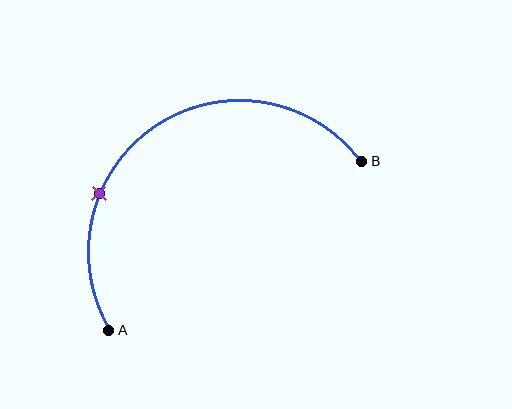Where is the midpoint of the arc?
The arc midpoint is the point on the curve farthest from the straight line joining A and B. It sits above and to the left of that line.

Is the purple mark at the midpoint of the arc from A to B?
No. The purple mark lies on the arc but is closer to endpoint A. The arc midpoint would be at the point on the curve equidistant along the arc from both A and B.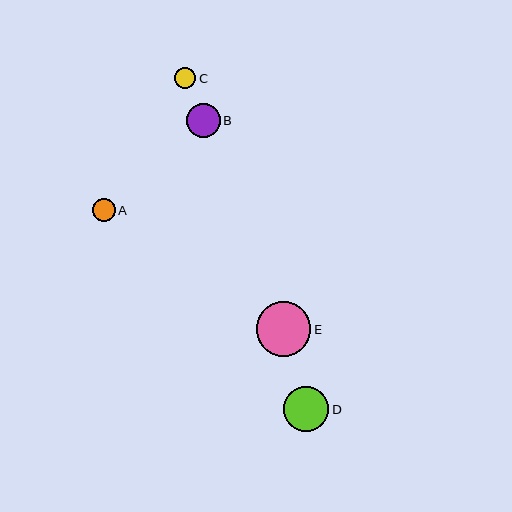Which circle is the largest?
Circle E is the largest with a size of approximately 55 pixels.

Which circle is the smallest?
Circle C is the smallest with a size of approximately 21 pixels.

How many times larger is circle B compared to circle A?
Circle B is approximately 1.5 times the size of circle A.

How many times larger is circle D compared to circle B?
Circle D is approximately 1.3 times the size of circle B.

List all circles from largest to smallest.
From largest to smallest: E, D, B, A, C.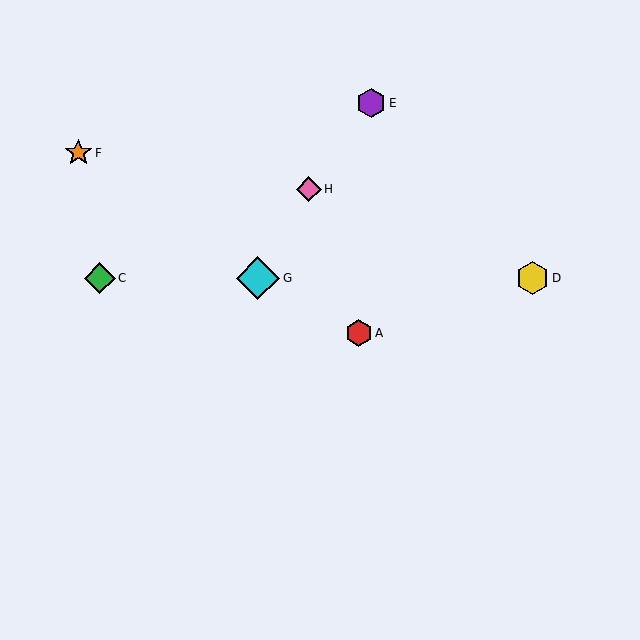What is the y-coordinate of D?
Object D is at y≈278.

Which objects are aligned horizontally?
Objects B, C, D, G are aligned horizontally.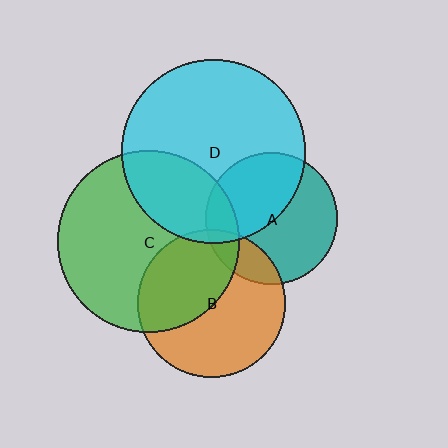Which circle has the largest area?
Circle D (cyan).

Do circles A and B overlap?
Yes.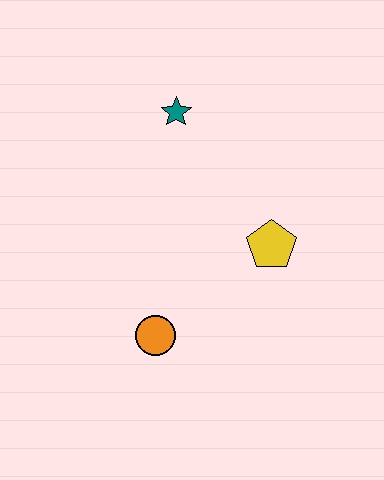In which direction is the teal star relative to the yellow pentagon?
The teal star is above the yellow pentagon.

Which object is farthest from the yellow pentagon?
The teal star is farthest from the yellow pentagon.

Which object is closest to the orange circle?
The yellow pentagon is closest to the orange circle.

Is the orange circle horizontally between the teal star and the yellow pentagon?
No